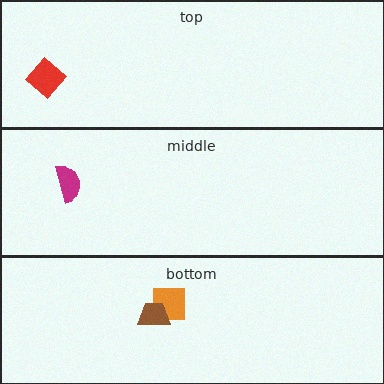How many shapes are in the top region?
1.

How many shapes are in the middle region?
1.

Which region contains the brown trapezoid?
The bottom region.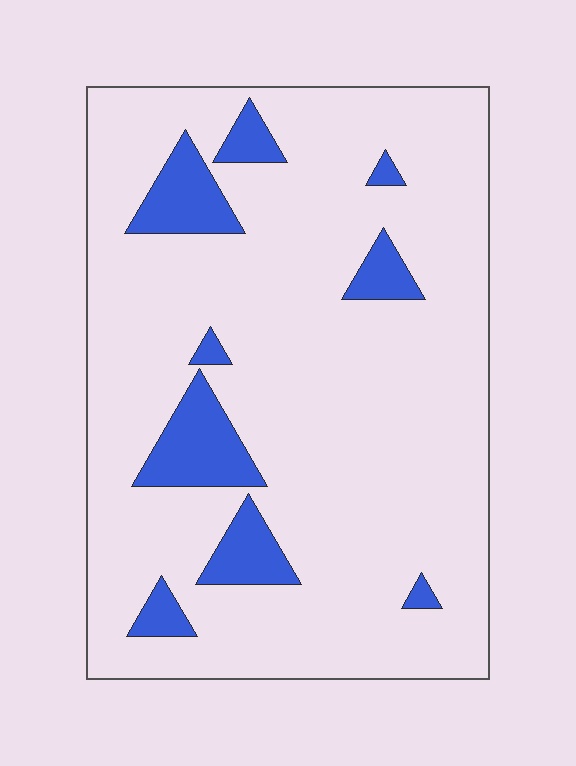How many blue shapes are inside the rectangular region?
9.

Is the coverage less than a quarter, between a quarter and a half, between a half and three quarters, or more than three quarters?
Less than a quarter.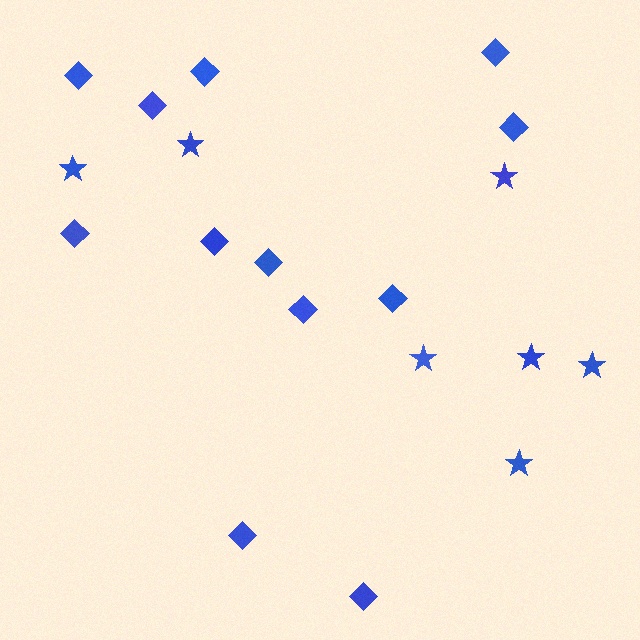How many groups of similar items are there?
There are 2 groups: one group of stars (7) and one group of diamonds (12).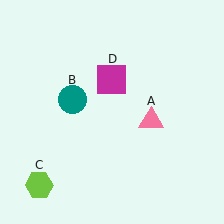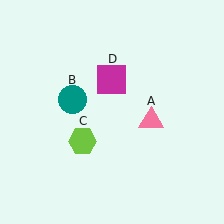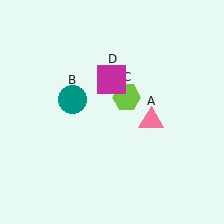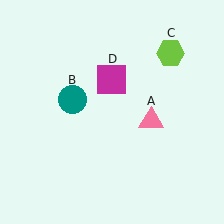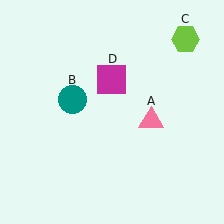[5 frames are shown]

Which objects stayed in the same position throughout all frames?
Pink triangle (object A) and teal circle (object B) and magenta square (object D) remained stationary.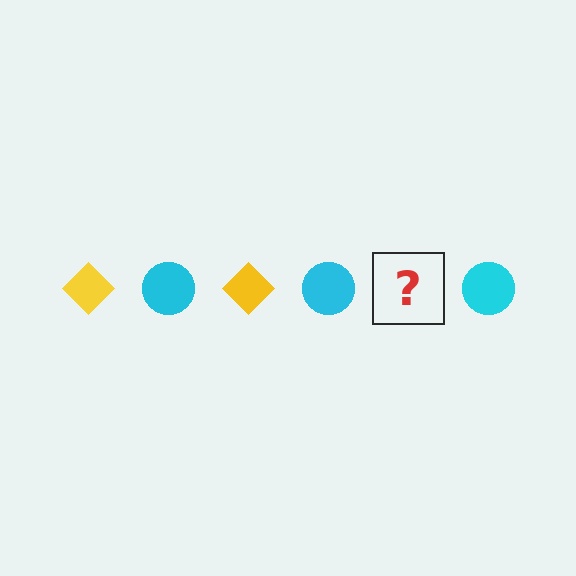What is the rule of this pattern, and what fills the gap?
The rule is that the pattern alternates between yellow diamond and cyan circle. The gap should be filled with a yellow diamond.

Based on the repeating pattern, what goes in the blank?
The blank should be a yellow diamond.